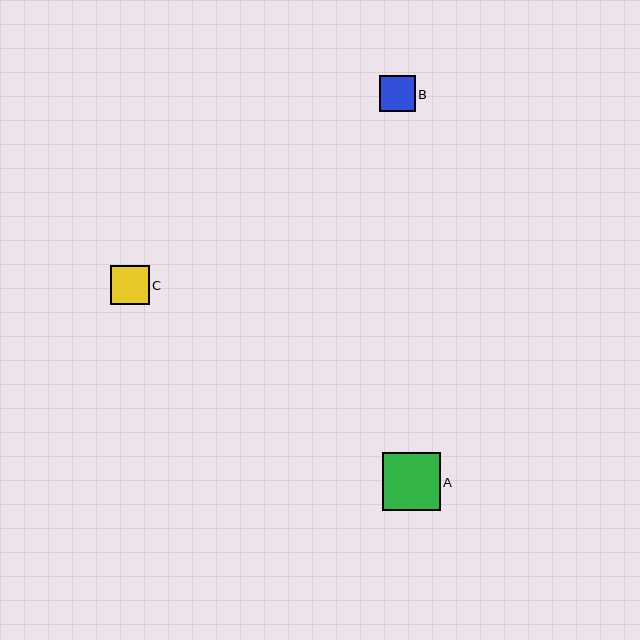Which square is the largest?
Square A is the largest with a size of approximately 58 pixels.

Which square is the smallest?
Square B is the smallest with a size of approximately 36 pixels.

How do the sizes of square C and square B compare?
Square C and square B are approximately the same size.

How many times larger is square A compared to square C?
Square A is approximately 1.5 times the size of square C.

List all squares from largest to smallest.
From largest to smallest: A, C, B.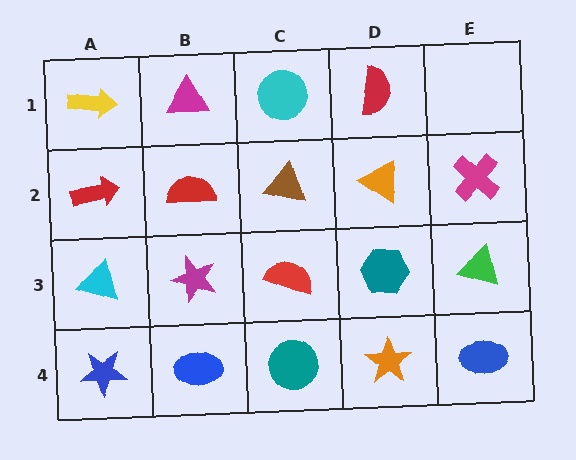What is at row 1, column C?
A cyan circle.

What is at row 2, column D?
An orange triangle.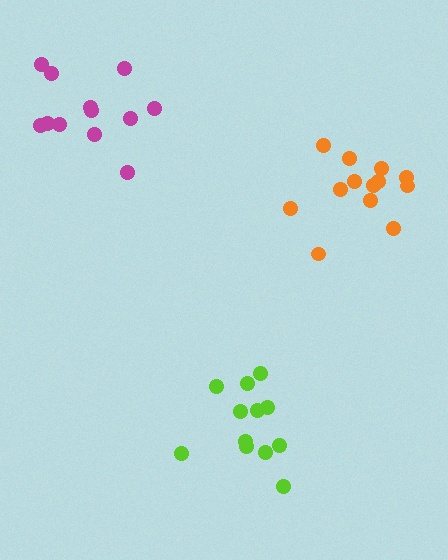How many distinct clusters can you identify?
There are 3 distinct clusters.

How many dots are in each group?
Group 1: 13 dots, Group 2: 12 dots, Group 3: 12 dots (37 total).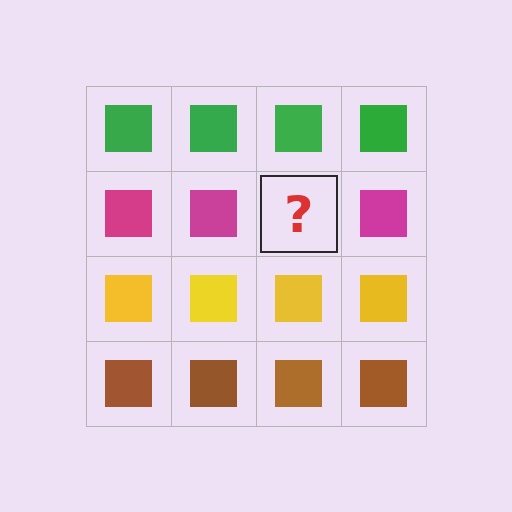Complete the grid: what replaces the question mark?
The question mark should be replaced with a magenta square.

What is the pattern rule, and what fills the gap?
The rule is that each row has a consistent color. The gap should be filled with a magenta square.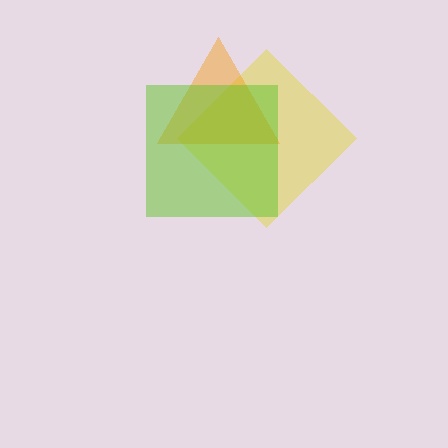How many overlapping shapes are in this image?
There are 3 overlapping shapes in the image.